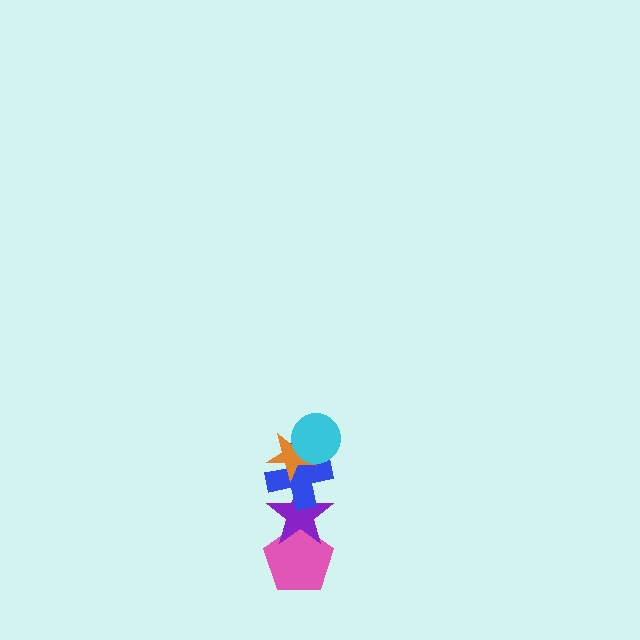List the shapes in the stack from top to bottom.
From top to bottom: the cyan circle, the orange star, the blue cross, the purple star, the pink pentagon.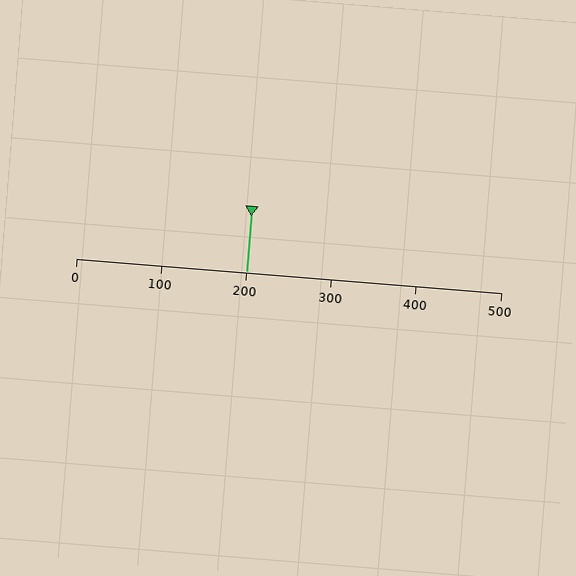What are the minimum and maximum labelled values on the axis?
The axis runs from 0 to 500.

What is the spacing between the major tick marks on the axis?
The major ticks are spaced 100 apart.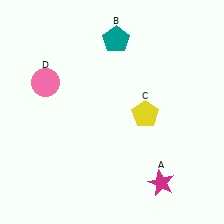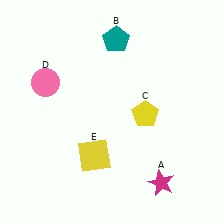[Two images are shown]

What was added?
A yellow square (E) was added in Image 2.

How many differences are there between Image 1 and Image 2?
There is 1 difference between the two images.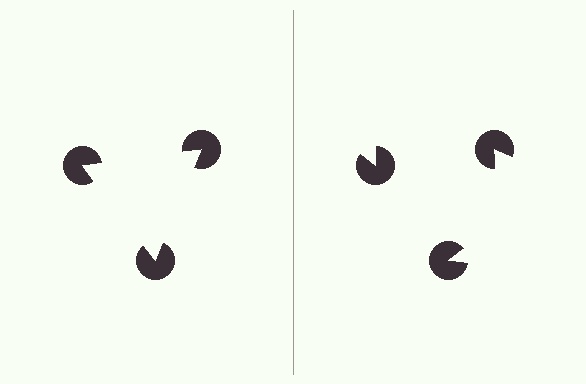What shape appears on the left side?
An illusory triangle.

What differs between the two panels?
The pac-man discs are positioned identically on both sides; only the wedge orientations differ. On the left they align to a triangle; on the right they are misaligned.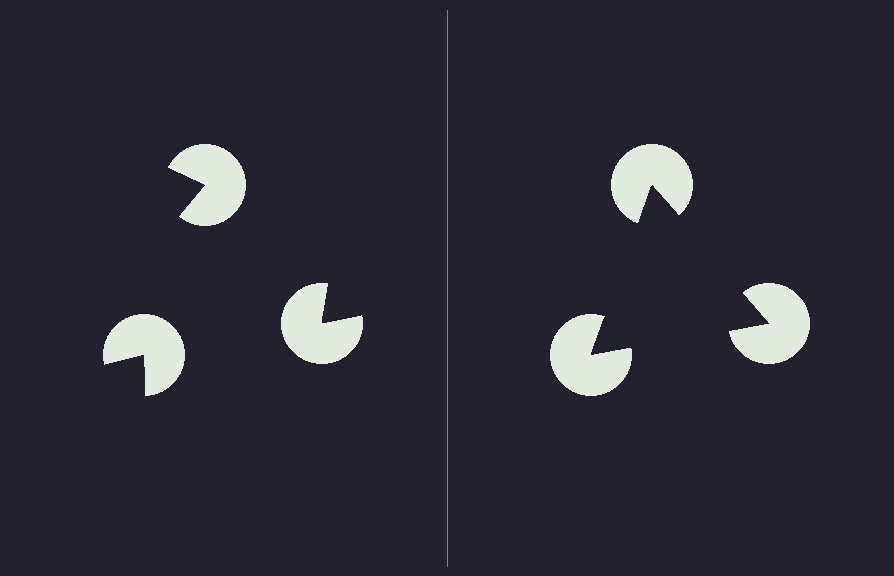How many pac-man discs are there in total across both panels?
6 — 3 on each side.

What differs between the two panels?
The pac-man discs are positioned identically on both sides; only the wedge orientations differ. On the right they align to a triangle; on the left they are misaligned.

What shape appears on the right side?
An illusory triangle.